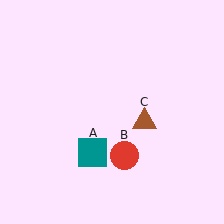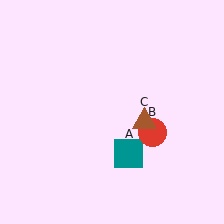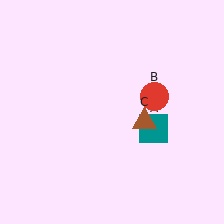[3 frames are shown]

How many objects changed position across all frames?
2 objects changed position: teal square (object A), red circle (object B).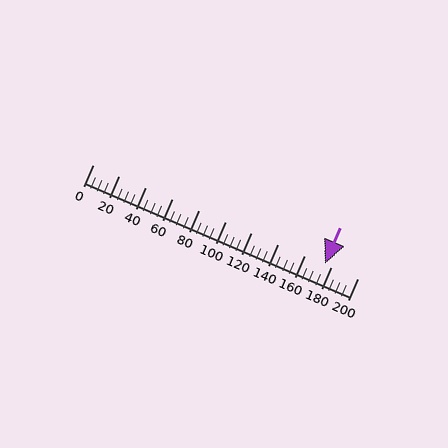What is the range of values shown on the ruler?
The ruler shows values from 0 to 200.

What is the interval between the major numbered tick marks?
The major tick marks are spaced 20 units apart.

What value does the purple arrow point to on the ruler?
The purple arrow points to approximately 175.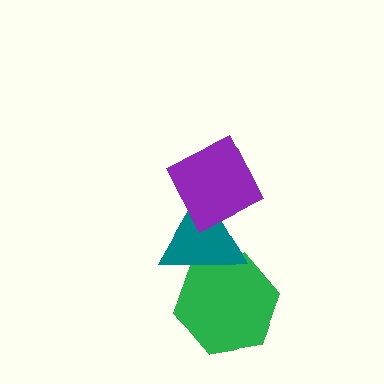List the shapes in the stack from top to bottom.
From top to bottom: the purple diamond, the teal triangle, the green hexagon.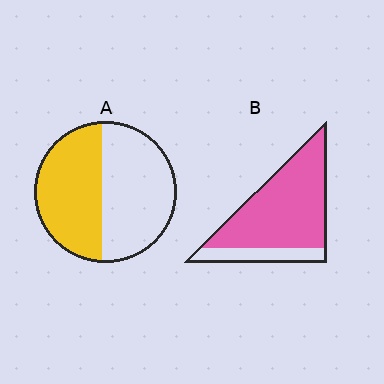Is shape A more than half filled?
Roughly half.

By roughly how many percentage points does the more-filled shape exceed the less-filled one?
By roughly 35 percentage points (B over A).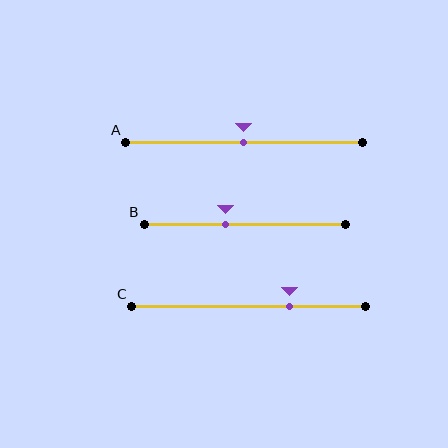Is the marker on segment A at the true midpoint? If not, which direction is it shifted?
Yes, the marker on segment A is at the true midpoint.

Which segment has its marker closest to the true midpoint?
Segment A has its marker closest to the true midpoint.